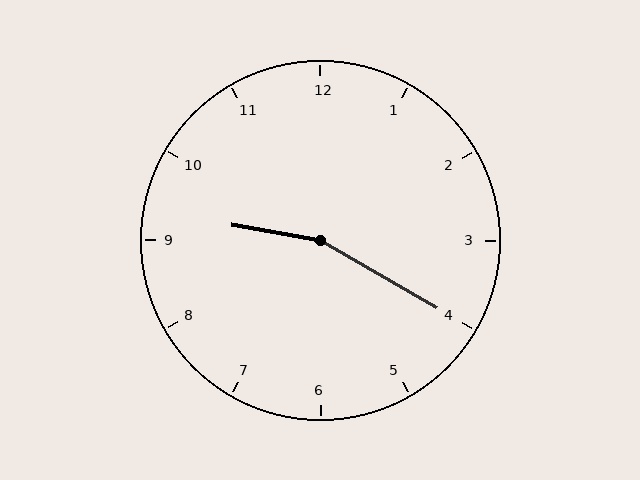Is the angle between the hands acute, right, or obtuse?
It is obtuse.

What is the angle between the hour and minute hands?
Approximately 160 degrees.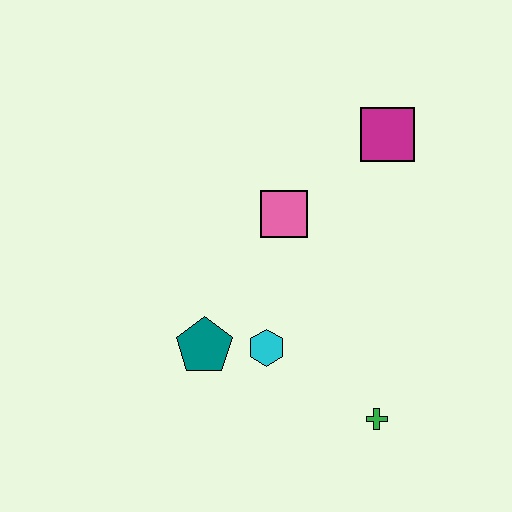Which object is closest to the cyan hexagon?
The teal pentagon is closest to the cyan hexagon.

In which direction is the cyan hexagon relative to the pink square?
The cyan hexagon is below the pink square.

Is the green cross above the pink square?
No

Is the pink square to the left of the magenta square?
Yes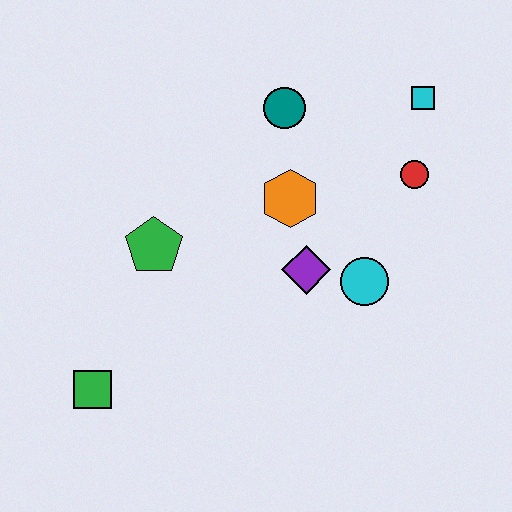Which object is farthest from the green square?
The cyan square is farthest from the green square.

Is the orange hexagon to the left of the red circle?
Yes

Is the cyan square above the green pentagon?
Yes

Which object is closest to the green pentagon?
The orange hexagon is closest to the green pentagon.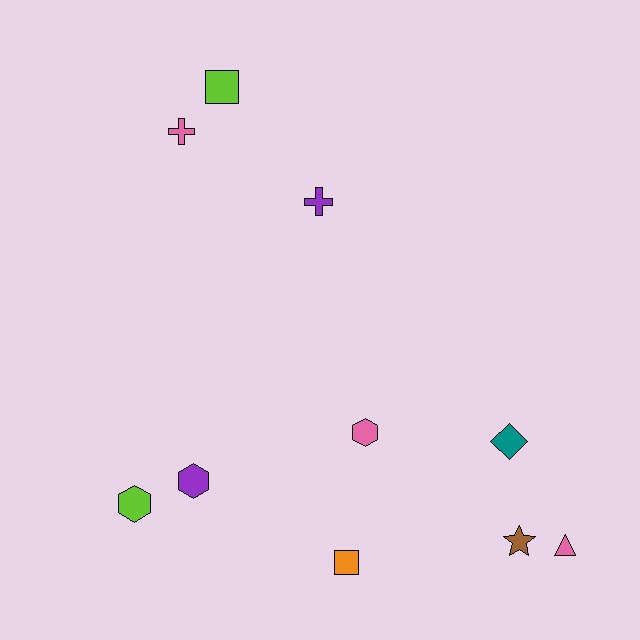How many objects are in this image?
There are 10 objects.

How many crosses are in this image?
There are 2 crosses.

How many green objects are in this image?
There are no green objects.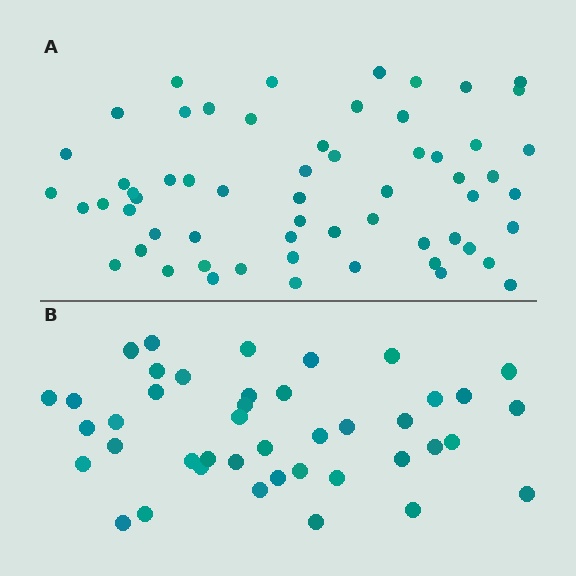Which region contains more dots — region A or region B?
Region A (the top region) has more dots.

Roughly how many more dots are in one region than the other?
Region A has approximately 20 more dots than region B.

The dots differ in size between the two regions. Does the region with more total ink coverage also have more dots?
No. Region B has more total ink coverage because its dots are larger, but region A actually contains more individual dots. Total area can be misleading — the number of items is what matters here.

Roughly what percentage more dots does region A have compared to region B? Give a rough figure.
About 45% more.